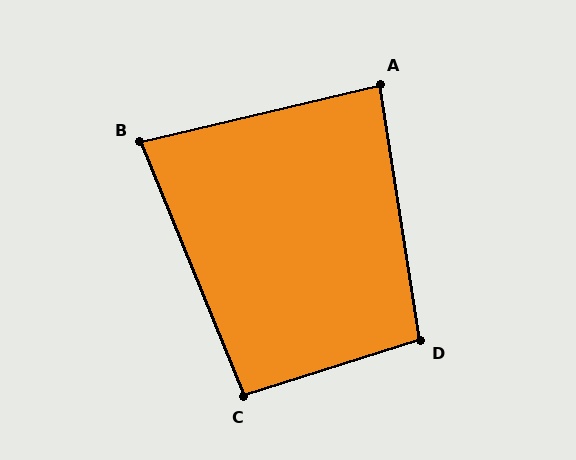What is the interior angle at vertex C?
Approximately 95 degrees (approximately right).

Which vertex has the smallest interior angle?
B, at approximately 81 degrees.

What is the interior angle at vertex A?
Approximately 85 degrees (approximately right).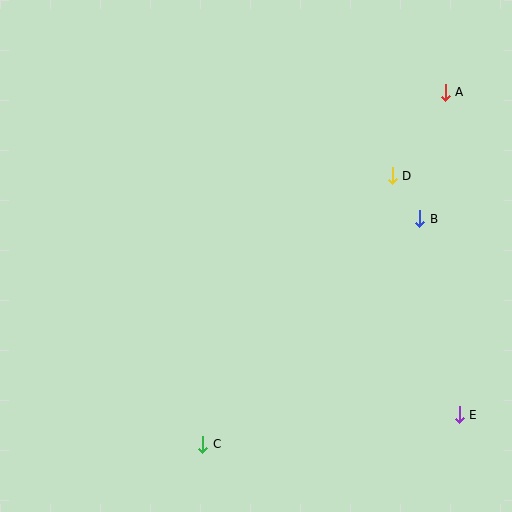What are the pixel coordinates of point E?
Point E is at (459, 415).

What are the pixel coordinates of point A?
Point A is at (445, 92).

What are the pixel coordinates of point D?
Point D is at (392, 176).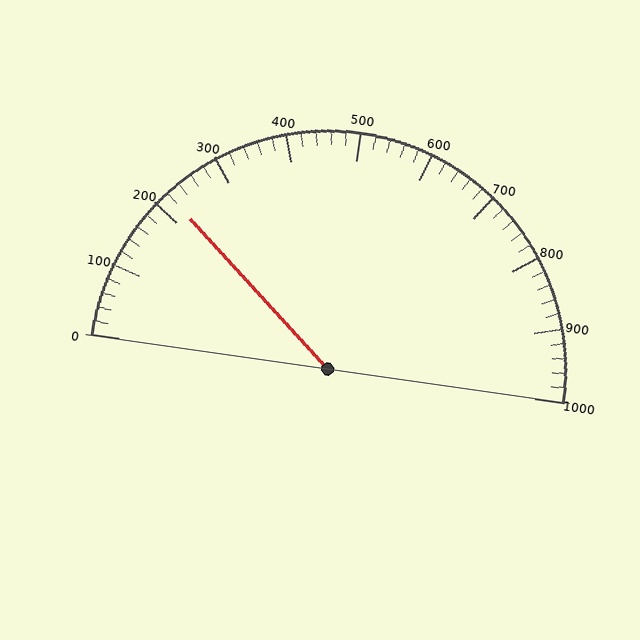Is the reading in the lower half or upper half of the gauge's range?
The reading is in the lower half of the range (0 to 1000).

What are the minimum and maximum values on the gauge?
The gauge ranges from 0 to 1000.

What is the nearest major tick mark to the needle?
The nearest major tick mark is 200.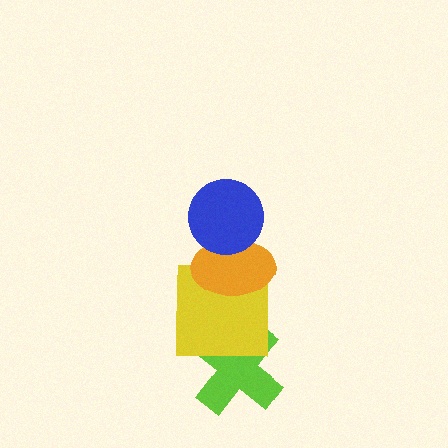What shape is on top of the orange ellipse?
The blue circle is on top of the orange ellipse.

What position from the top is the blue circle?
The blue circle is 1st from the top.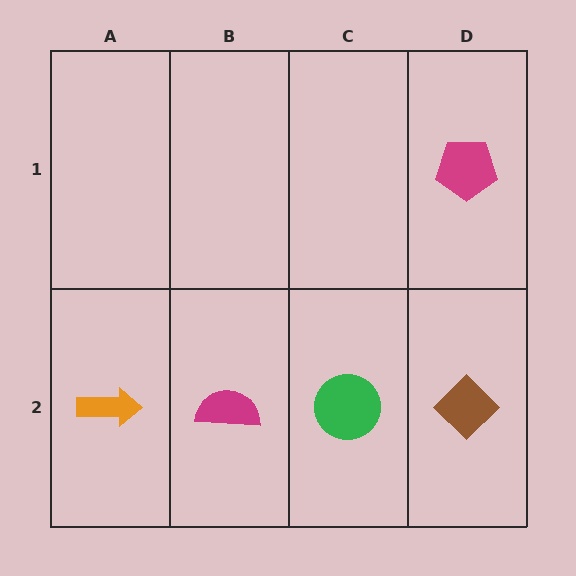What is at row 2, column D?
A brown diamond.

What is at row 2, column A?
An orange arrow.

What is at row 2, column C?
A green circle.